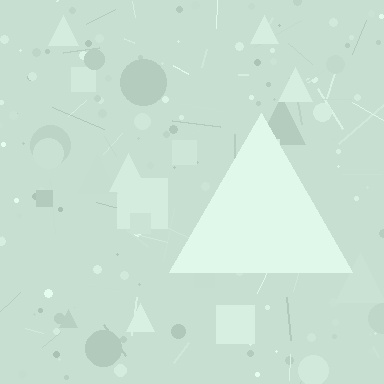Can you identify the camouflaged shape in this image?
The camouflaged shape is a triangle.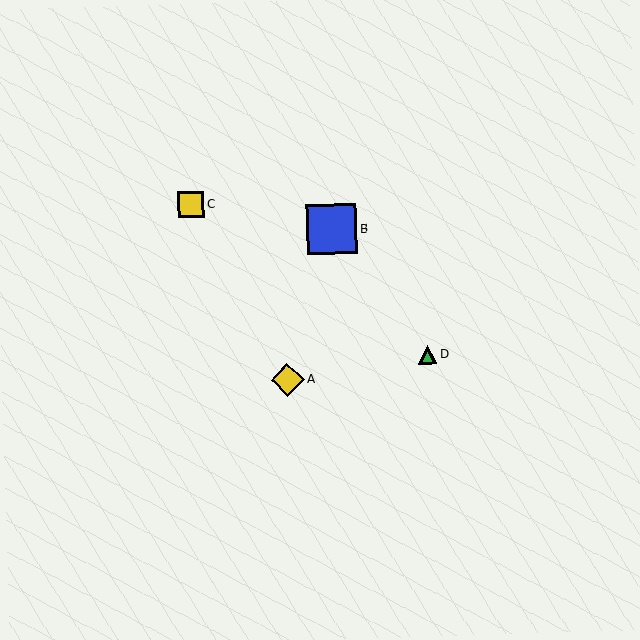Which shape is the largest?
The blue square (labeled B) is the largest.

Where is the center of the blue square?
The center of the blue square is at (332, 229).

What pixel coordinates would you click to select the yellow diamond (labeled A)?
Click at (288, 380) to select the yellow diamond A.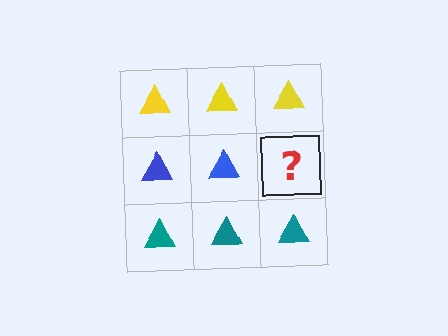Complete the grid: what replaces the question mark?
The question mark should be replaced with a blue triangle.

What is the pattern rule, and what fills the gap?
The rule is that each row has a consistent color. The gap should be filled with a blue triangle.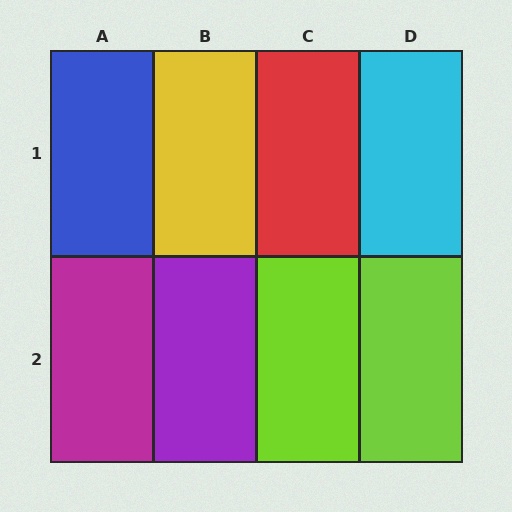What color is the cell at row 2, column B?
Purple.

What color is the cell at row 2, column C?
Lime.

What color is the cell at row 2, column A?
Magenta.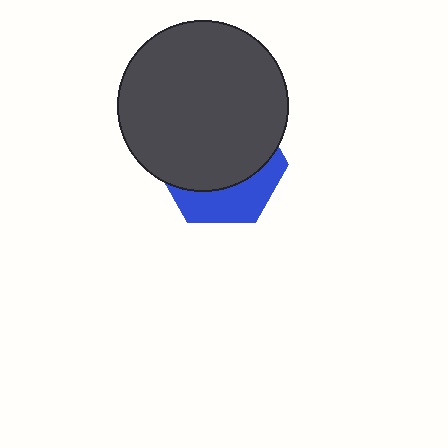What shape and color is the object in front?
The object in front is a dark gray circle.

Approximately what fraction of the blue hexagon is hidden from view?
Roughly 67% of the blue hexagon is hidden behind the dark gray circle.